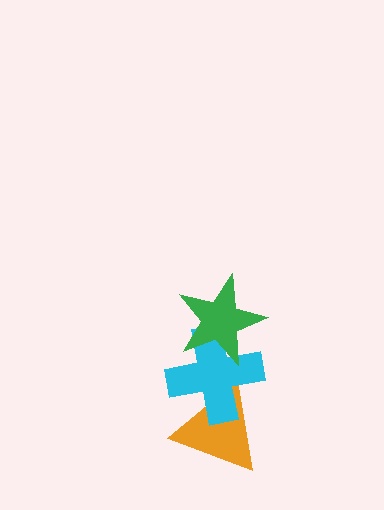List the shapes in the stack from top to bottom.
From top to bottom: the green star, the cyan cross, the orange triangle.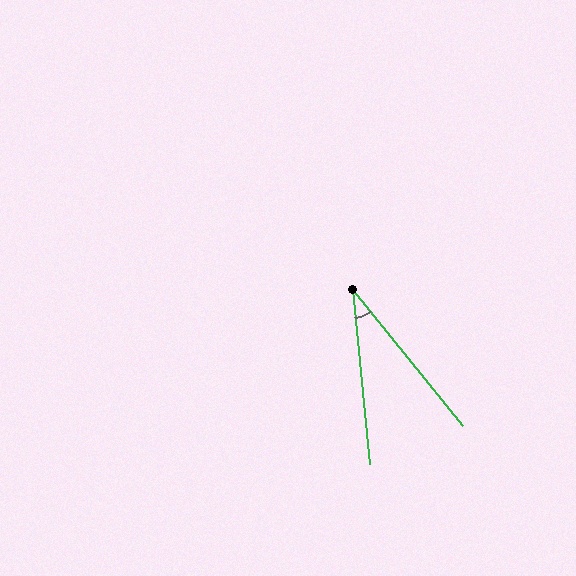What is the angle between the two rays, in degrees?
Approximately 34 degrees.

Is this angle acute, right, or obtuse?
It is acute.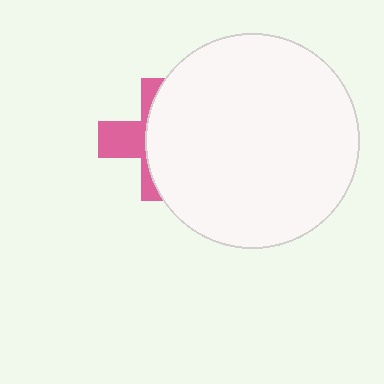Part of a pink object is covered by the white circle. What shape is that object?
It is a cross.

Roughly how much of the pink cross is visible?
A small part of it is visible (roughly 36%).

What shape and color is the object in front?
The object in front is a white circle.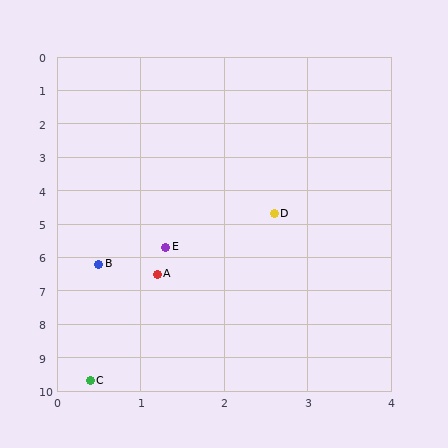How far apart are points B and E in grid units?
Points B and E are about 0.9 grid units apart.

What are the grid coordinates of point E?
Point E is at approximately (1.3, 5.7).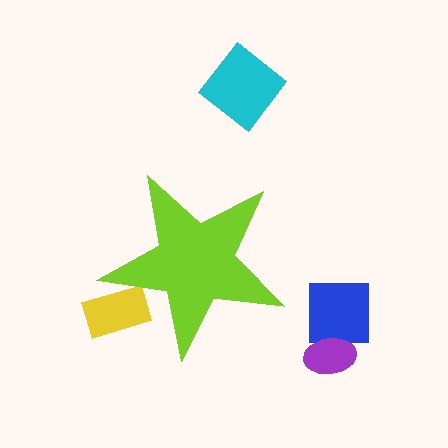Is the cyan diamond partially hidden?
No, the cyan diamond is fully visible.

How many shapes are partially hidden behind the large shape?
1 shape is partially hidden.